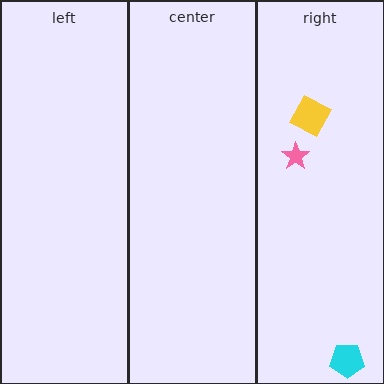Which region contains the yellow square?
The right region.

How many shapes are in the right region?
3.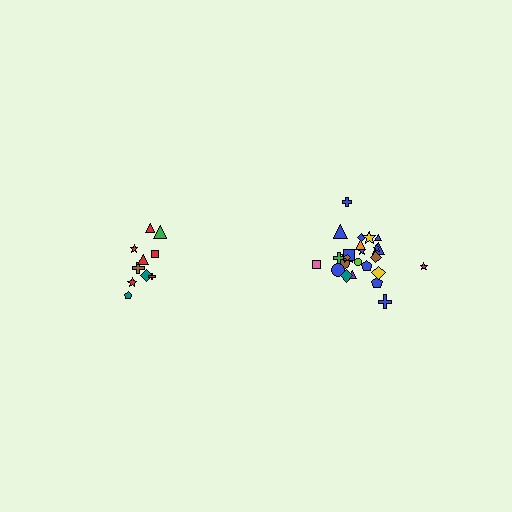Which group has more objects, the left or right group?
The right group.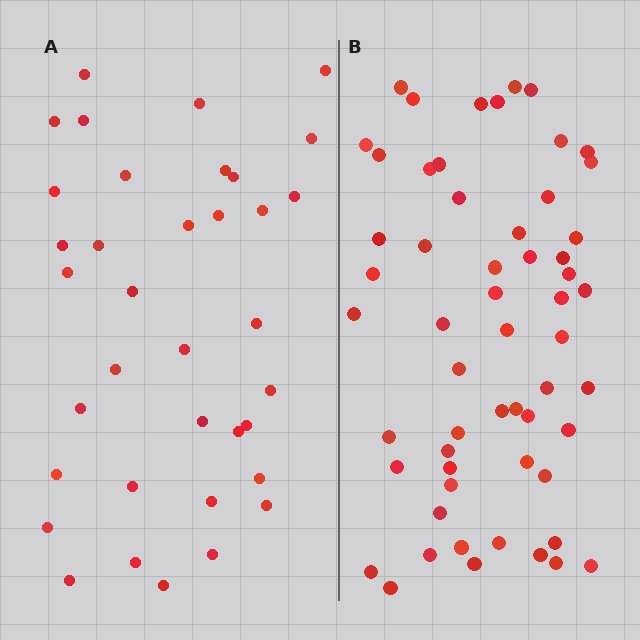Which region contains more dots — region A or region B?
Region B (the right region) has more dots.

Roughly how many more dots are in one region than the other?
Region B has approximately 20 more dots than region A.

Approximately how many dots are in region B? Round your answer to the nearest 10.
About 60 dots. (The exact count is 57, which rounds to 60.)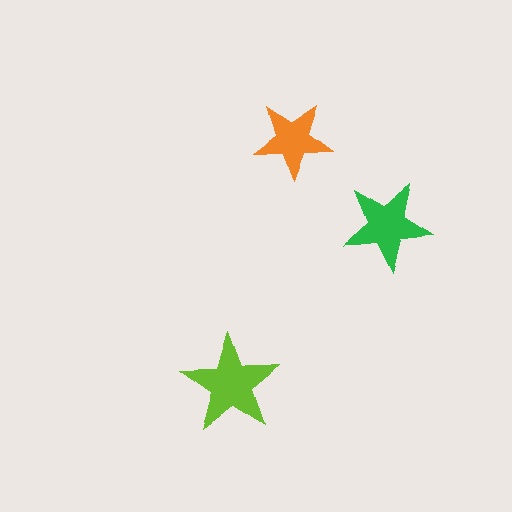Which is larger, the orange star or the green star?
The green one.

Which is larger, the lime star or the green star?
The lime one.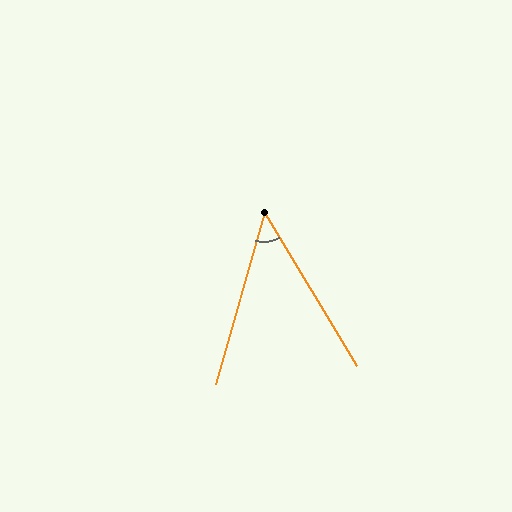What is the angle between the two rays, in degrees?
Approximately 47 degrees.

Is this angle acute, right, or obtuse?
It is acute.